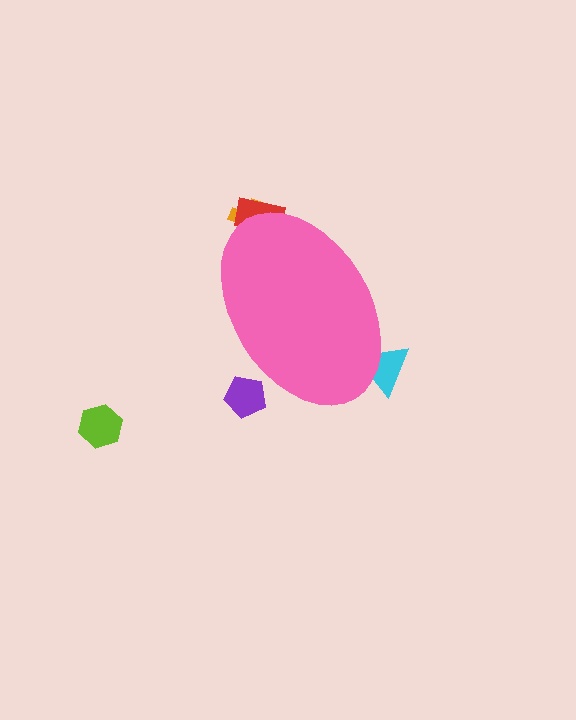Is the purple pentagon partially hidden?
Yes, the purple pentagon is partially hidden behind the pink ellipse.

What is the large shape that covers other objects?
A pink ellipse.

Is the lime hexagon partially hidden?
No, the lime hexagon is fully visible.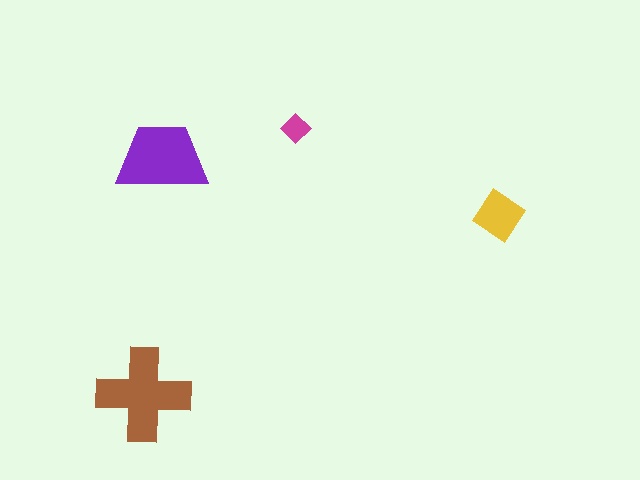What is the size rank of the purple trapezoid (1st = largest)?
2nd.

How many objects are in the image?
There are 4 objects in the image.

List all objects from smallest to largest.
The magenta diamond, the yellow diamond, the purple trapezoid, the brown cross.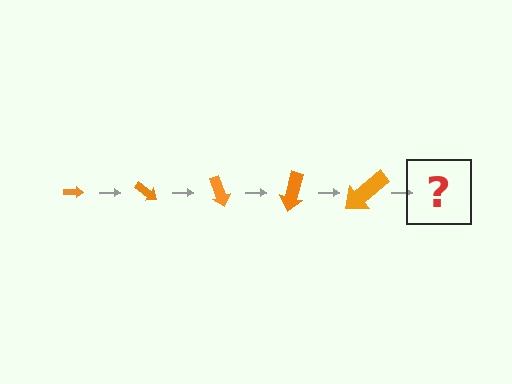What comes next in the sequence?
The next element should be an arrow, larger than the previous one and rotated 175 degrees from the start.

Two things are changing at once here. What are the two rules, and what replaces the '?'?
The two rules are that the arrow grows larger each step and it rotates 35 degrees each step. The '?' should be an arrow, larger than the previous one and rotated 175 degrees from the start.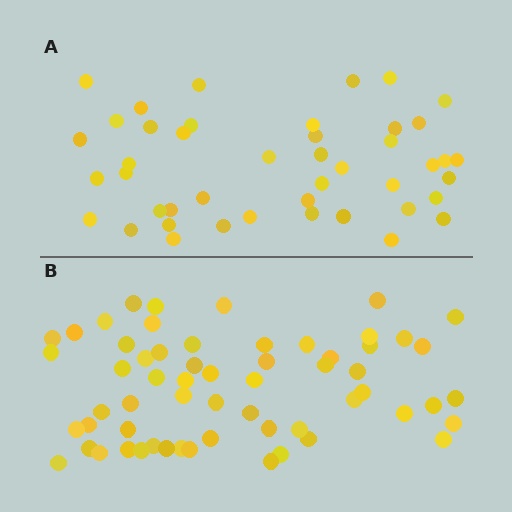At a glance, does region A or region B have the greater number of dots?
Region B (the bottom region) has more dots.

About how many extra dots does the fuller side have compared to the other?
Region B has approximately 15 more dots than region A.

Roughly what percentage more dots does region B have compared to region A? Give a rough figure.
About 35% more.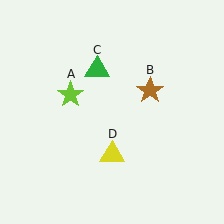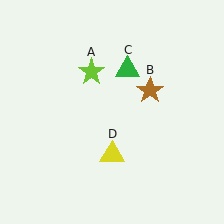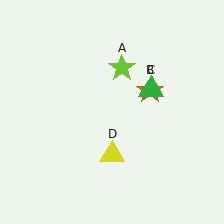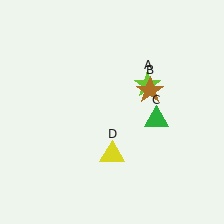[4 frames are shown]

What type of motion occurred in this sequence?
The lime star (object A), green triangle (object C) rotated clockwise around the center of the scene.